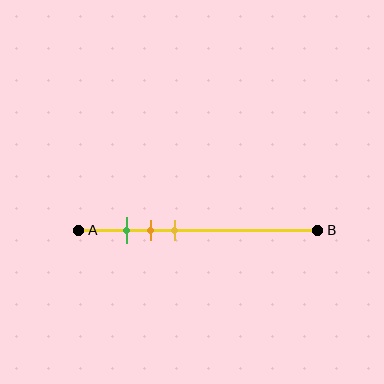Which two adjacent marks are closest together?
The green and orange marks are the closest adjacent pair.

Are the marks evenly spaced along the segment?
Yes, the marks are approximately evenly spaced.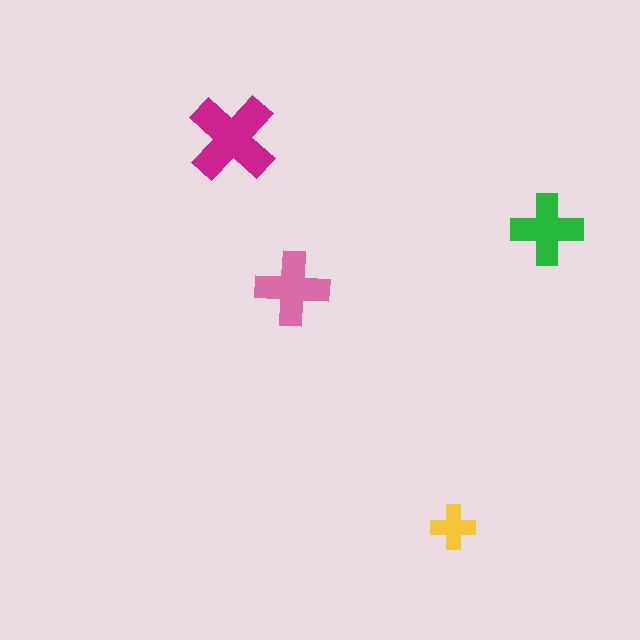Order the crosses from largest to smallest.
the magenta one, the pink one, the green one, the yellow one.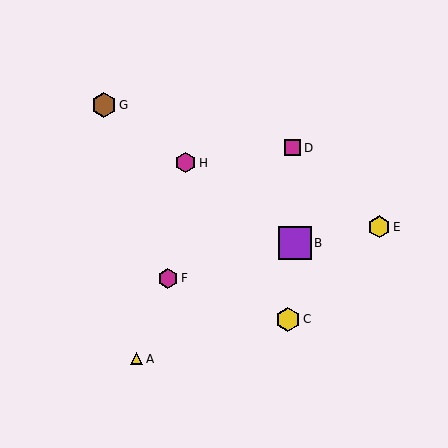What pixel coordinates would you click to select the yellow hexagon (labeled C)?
Click at (288, 319) to select the yellow hexagon C.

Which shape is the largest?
The purple square (labeled B) is the largest.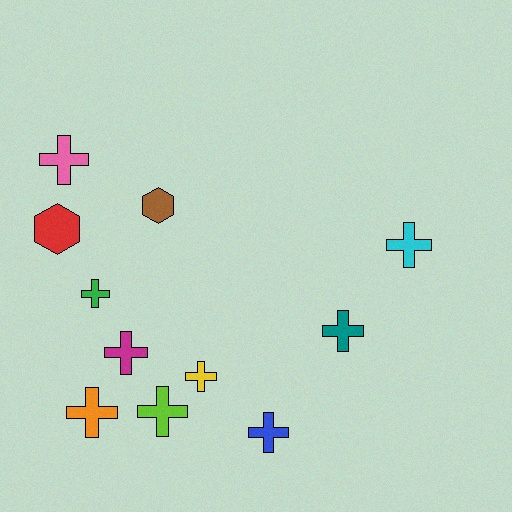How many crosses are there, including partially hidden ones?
There are 9 crosses.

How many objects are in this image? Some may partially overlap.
There are 11 objects.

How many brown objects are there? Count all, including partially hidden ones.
There is 1 brown object.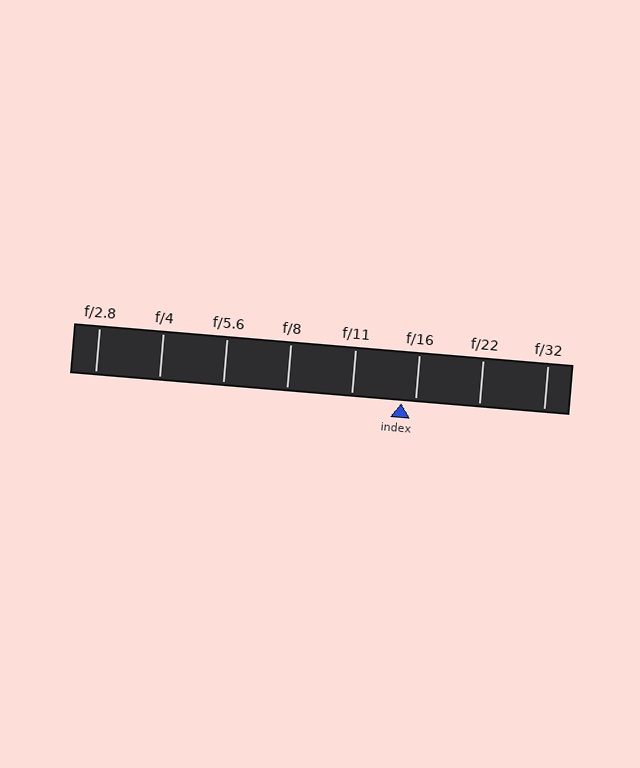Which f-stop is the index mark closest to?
The index mark is closest to f/16.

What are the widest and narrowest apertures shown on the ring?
The widest aperture shown is f/2.8 and the narrowest is f/32.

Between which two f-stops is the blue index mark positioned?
The index mark is between f/11 and f/16.